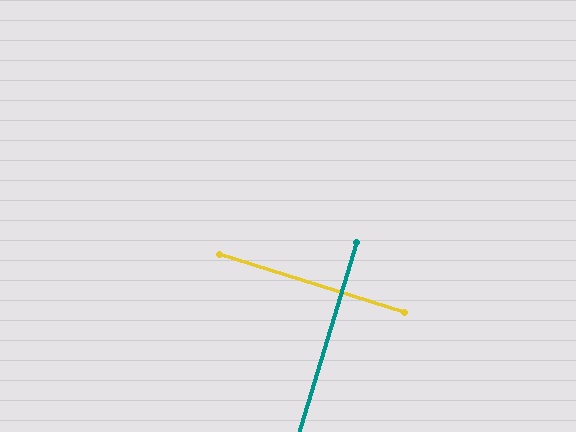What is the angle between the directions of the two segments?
Approximately 89 degrees.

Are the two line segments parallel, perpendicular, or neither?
Perpendicular — they meet at approximately 89°.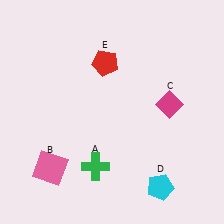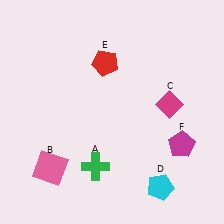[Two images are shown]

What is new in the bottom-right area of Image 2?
A magenta pentagon (F) was added in the bottom-right area of Image 2.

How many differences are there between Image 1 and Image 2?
There is 1 difference between the two images.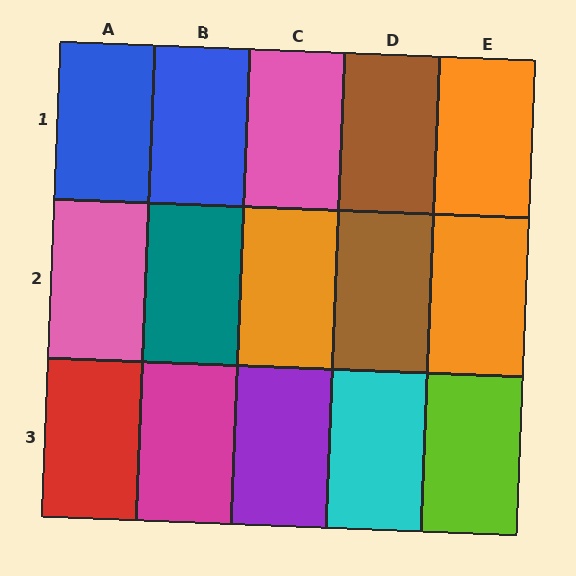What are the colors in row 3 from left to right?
Red, magenta, purple, cyan, lime.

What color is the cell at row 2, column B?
Teal.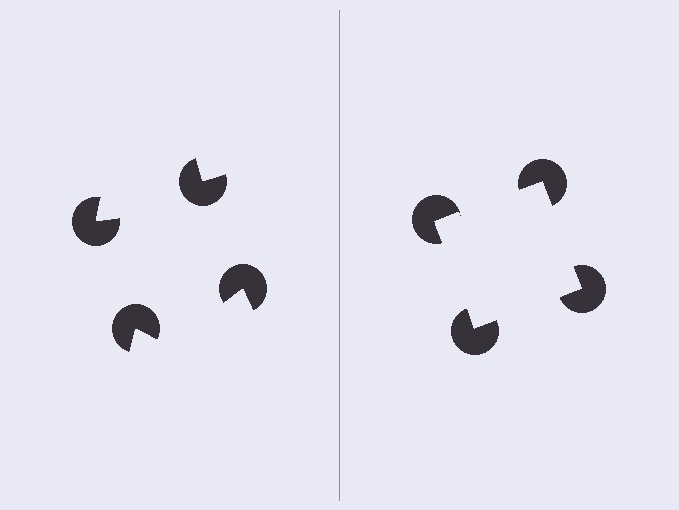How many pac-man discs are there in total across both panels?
8 — 4 on each side.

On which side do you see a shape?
An illusory square appears on the right side. On the left side the wedge cuts are rotated, so no coherent shape forms.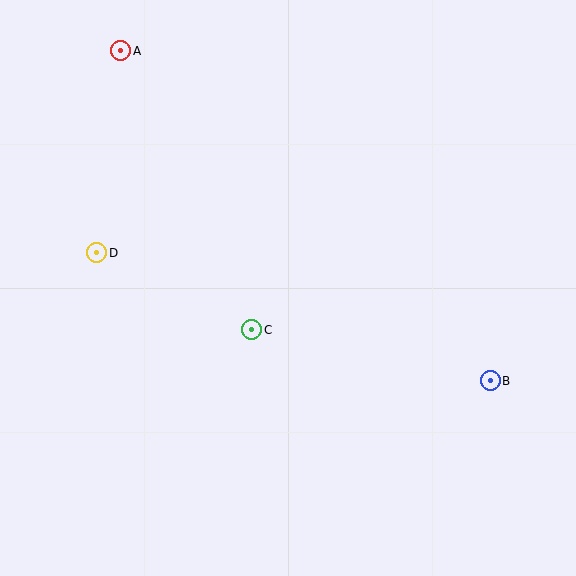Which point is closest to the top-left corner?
Point A is closest to the top-left corner.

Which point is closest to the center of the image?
Point C at (252, 330) is closest to the center.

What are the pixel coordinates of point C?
Point C is at (252, 330).